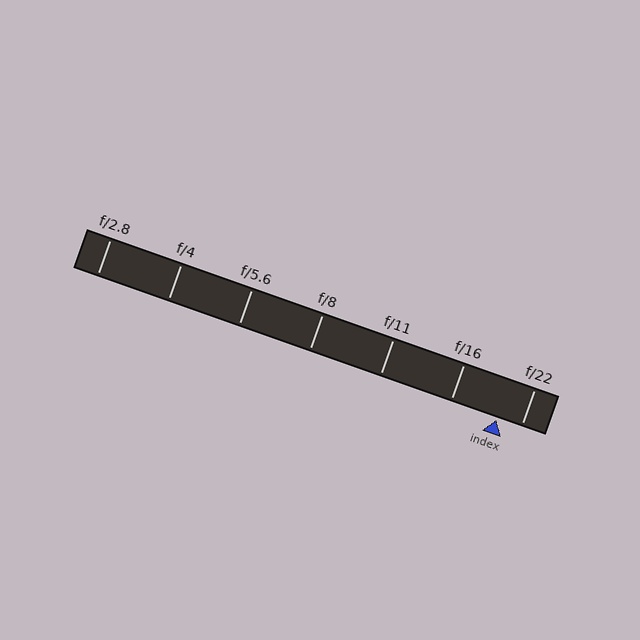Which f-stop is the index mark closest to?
The index mark is closest to f/22.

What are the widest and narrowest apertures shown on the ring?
The widest aperture shown is f/2.8 and the narrowest is f/22.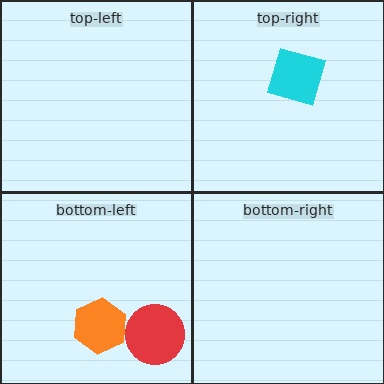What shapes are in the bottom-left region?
The orange hexagon, the red circle.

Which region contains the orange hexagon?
The bottom-left region.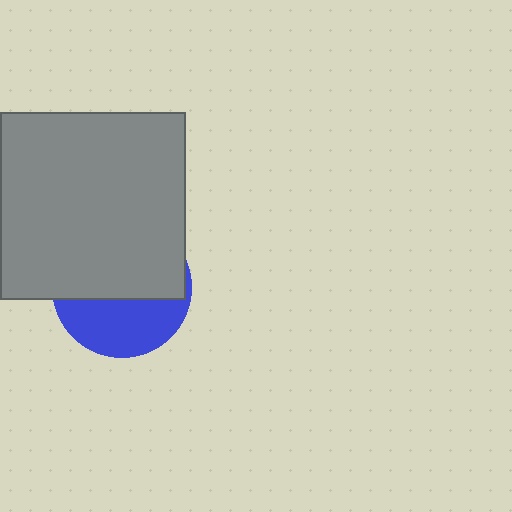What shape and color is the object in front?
The object in front is a gray square.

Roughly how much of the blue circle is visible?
A small part of it is visible (roughly 40%).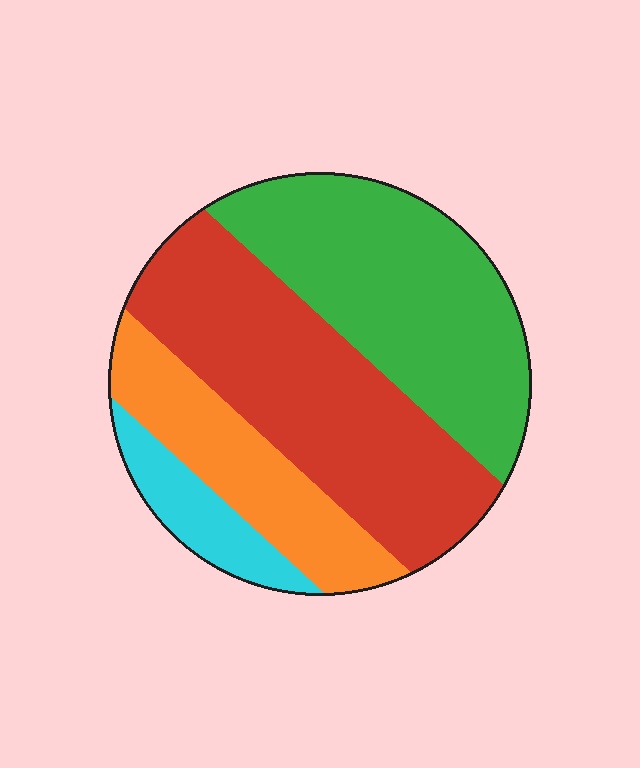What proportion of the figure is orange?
Orange covers about 20% of the figure.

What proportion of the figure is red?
Red covers about 40% of the figure.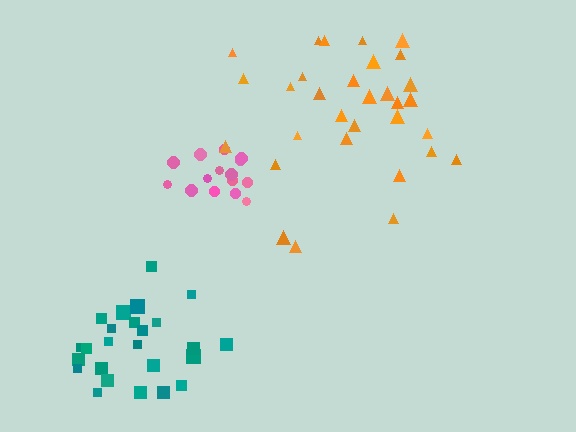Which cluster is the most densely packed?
Pink.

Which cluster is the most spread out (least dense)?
Orange.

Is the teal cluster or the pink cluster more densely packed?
Pink.